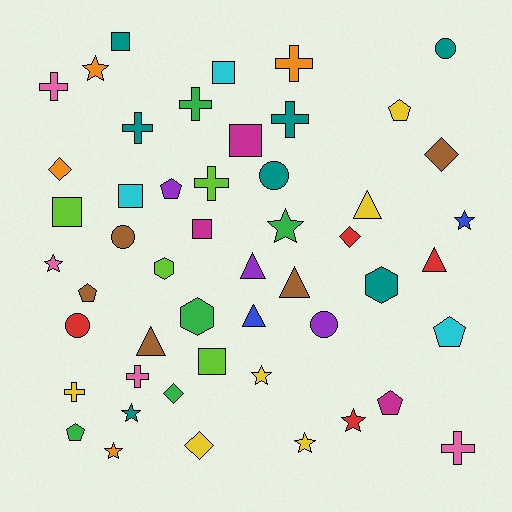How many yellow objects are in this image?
There are 6 yellow objects.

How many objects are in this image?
There are 50 objects.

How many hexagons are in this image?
There are 3 hexagons.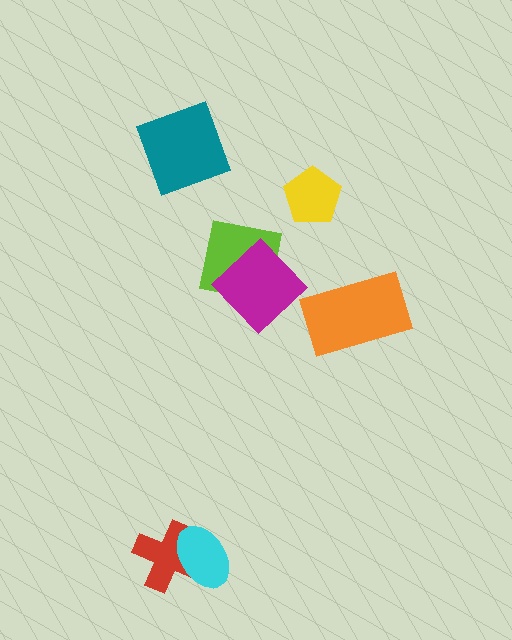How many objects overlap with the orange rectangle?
0 objects overlap with the orange rectangle.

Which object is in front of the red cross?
The cyan ellipse is in front of the red cross.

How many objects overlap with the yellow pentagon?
0 objects overlap with the yellow pentagon.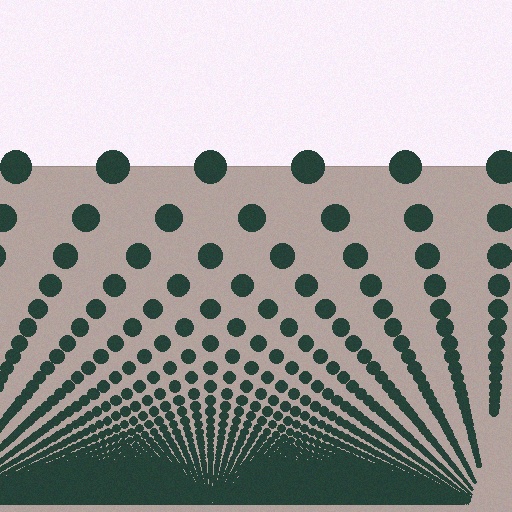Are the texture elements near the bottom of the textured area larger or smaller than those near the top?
Smaller. The gradient is inverted — elements near the bottom are smaller and denser.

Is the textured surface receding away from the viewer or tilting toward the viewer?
The surface appears to tilt toward the viewer. Texture elements get larger and sparser toward the top.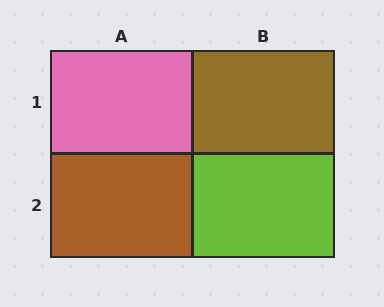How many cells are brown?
2 cells are brown.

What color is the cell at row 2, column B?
Lime.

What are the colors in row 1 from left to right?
Pink, brown.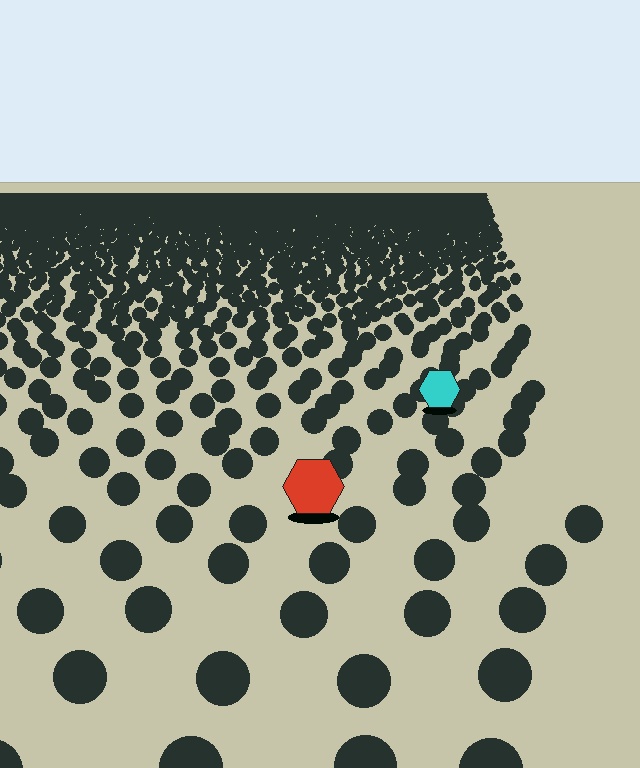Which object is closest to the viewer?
The red hexagon is closest. The texture marks near it are larger and more spread out.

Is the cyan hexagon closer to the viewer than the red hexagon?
No. The red hexagon is closer — you can tell from the texture gradient: the ground texture is coarser near it.